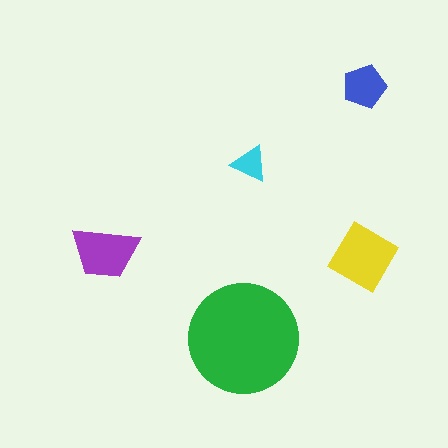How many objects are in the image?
There are 5 objects in the image.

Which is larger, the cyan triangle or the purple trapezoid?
The purple trapezoid.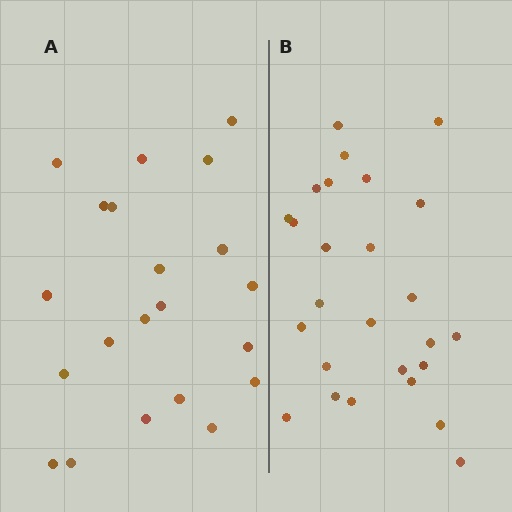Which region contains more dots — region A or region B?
Region B (the right region) has more dots.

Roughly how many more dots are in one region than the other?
Region B has about 5 more dots than region A.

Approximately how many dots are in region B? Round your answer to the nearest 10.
About 30 dots. (The exact count is 26, which rounds to 30.)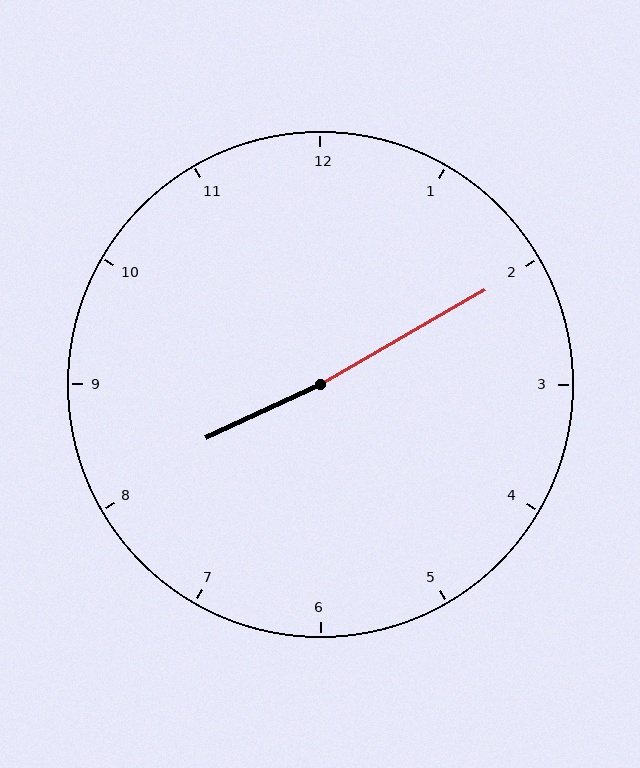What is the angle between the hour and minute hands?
Approximately 175 degrees.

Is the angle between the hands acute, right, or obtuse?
It is obtuse.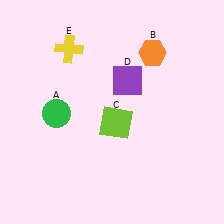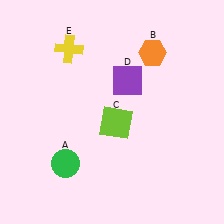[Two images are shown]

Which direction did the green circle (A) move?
The green circle (A) moved down.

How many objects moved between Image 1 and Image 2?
1 object moved between the two images.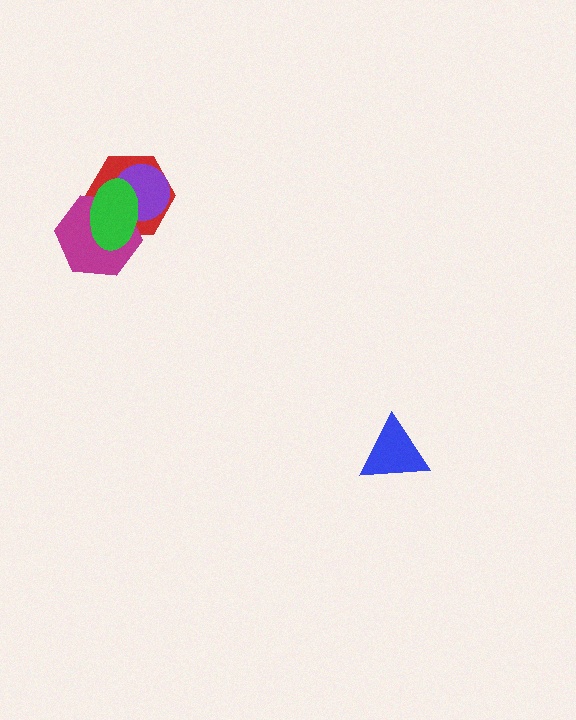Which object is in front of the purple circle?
The green ellipse is in front of the purple circle.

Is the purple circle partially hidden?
Yes, it is partially covered by another shape.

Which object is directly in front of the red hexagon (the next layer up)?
The magenta hexagon is directly in front of the red hexagon.